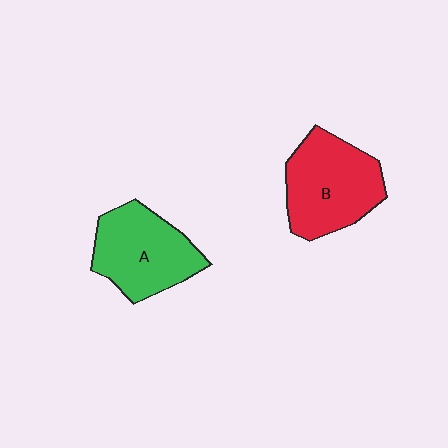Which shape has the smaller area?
Shape A (green).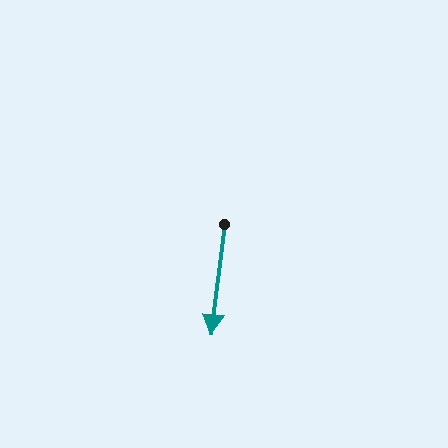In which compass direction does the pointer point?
South.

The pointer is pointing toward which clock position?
Roughly 6 o'clock.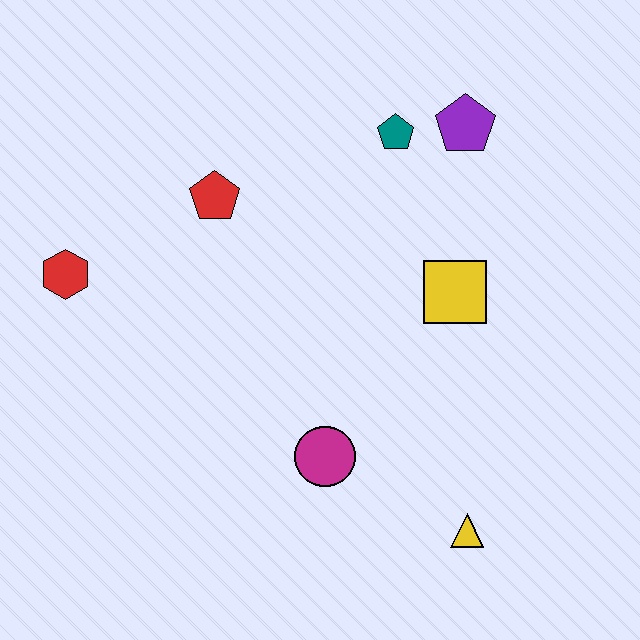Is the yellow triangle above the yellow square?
No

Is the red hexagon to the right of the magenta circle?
No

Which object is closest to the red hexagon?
The red pentagon is closest to the red hexagon.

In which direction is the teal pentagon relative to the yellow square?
The teal pentagon is above the yellow square.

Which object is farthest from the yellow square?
The red hexagon is farthest from the yellow square.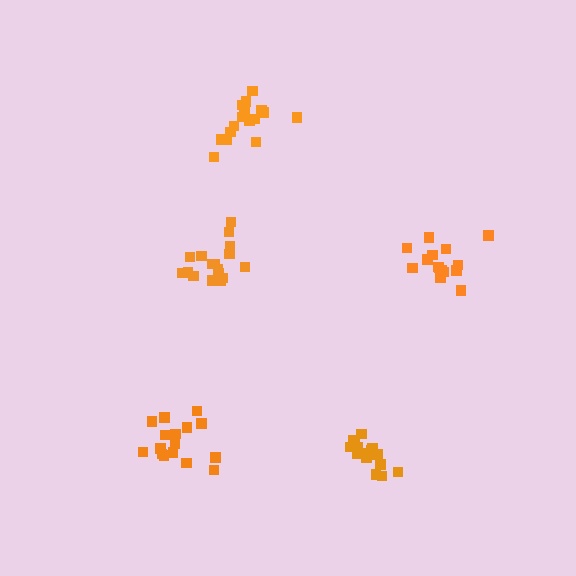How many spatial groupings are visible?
There are 5 spatial groupings.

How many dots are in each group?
Group 1: 17 dots, Group 2: 16 dots, Group 3: 16 dots, Group 4: 15 dots, Group 5: 16 dots (80 total).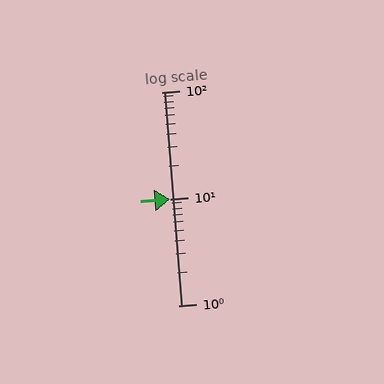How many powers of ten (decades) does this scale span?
The scale spans 2 decades, from 1 to 100.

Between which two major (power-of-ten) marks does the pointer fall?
The pointer is between 10 and 100.